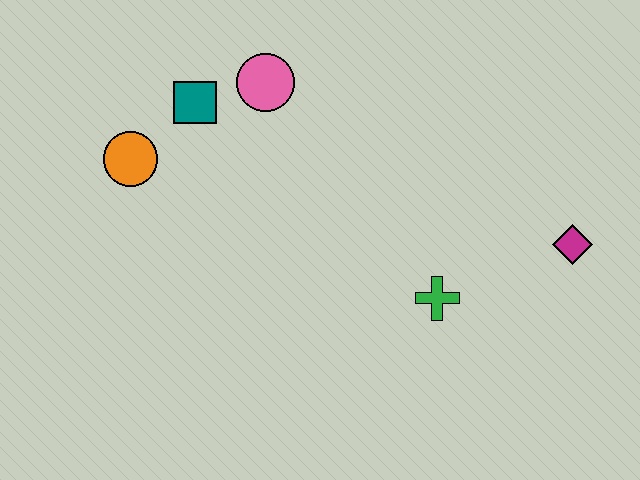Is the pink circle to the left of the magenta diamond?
Yes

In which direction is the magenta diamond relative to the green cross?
The magenta diamond is to the right of the green cross.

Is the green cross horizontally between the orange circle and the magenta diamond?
Yes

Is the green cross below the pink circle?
Yes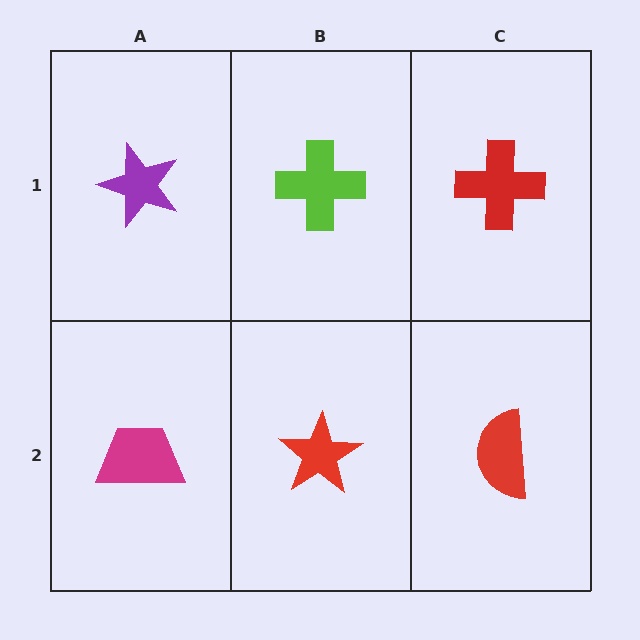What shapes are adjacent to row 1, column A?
A magenta trapezoid (row 2, column A), a lime cross (row 1, column B).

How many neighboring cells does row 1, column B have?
3.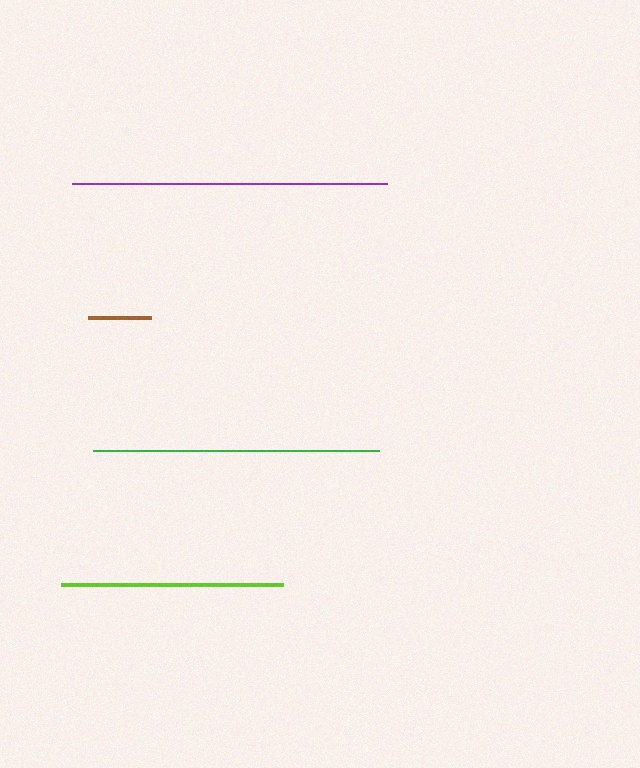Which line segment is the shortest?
The brown line is the shortest at approximately 63 pixels.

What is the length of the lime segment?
The lime segment is approximately 222 pixels long.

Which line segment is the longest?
The purple line is the longest at approximately 315 pixels.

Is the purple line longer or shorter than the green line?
The purple line is longer than the green line.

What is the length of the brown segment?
The brown segment is approximately 63 pixels long.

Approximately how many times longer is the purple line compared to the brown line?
The purple line is approximately 5.0 times the length of the brown line.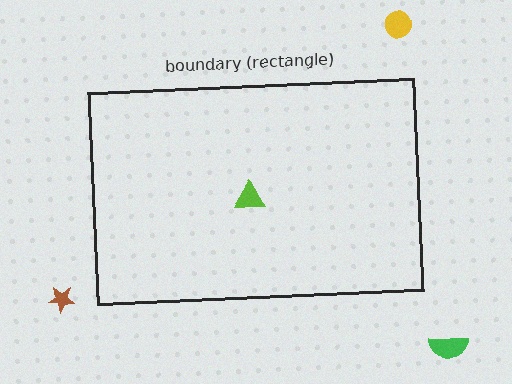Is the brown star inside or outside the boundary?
Outside.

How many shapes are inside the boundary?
1 inside, 3 outside.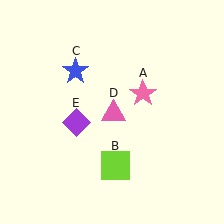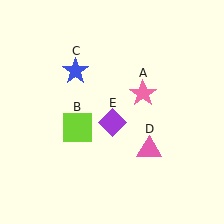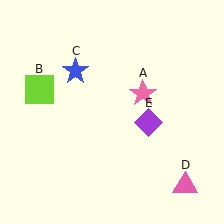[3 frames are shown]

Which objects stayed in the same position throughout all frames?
Pink star (object A) and blue star (object C) remained stationary.